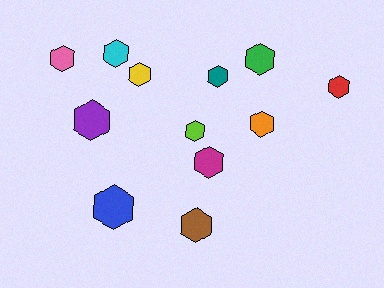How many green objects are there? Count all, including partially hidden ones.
There is 1 green object.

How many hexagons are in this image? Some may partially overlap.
There are 12 hexagons.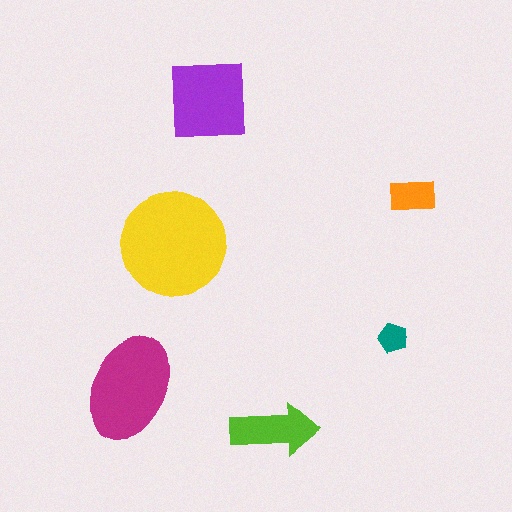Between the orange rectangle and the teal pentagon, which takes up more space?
The orange rectangle.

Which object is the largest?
The yellow circle.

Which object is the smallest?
The teal pentagon.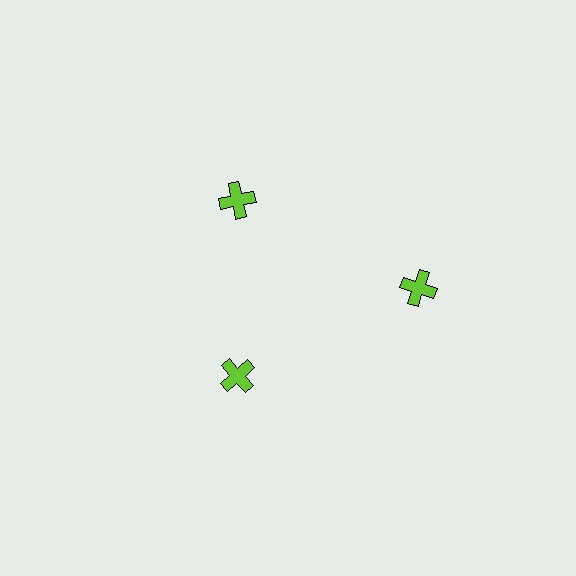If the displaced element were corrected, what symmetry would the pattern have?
It would have 3-fold rotational symmetry — the pattern would map onto itself every 120 degrees.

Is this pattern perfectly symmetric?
No. The 3 lime crosses are arranged in a ring, but one element near the 3 o'clock position is pushed outward from the center, breaking the 3-fold rotational symmetry.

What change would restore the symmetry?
The symmetry would be restored by moving it inward, back onto the ring so that all 3 crosses sit at equal angles and equal distance from the center.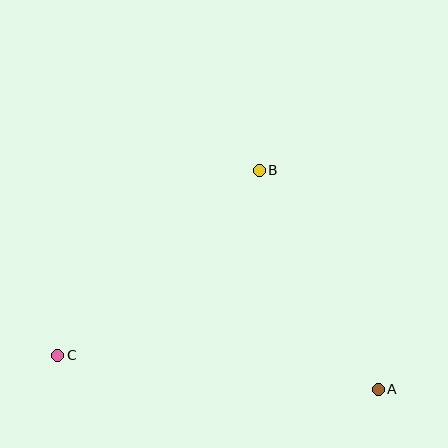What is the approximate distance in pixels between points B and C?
The distance between B and C is approximately 274 pixels.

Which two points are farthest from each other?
Points A and C are farthest from each other.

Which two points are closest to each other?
Points A and B are closest to each other.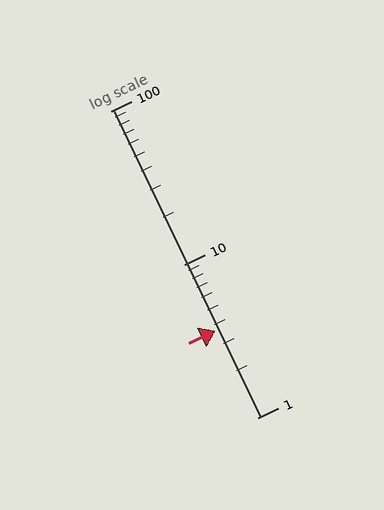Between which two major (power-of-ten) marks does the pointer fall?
The pointer is between 1 and 10.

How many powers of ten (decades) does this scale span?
The scale spans 2 decades, from 1 to 100.